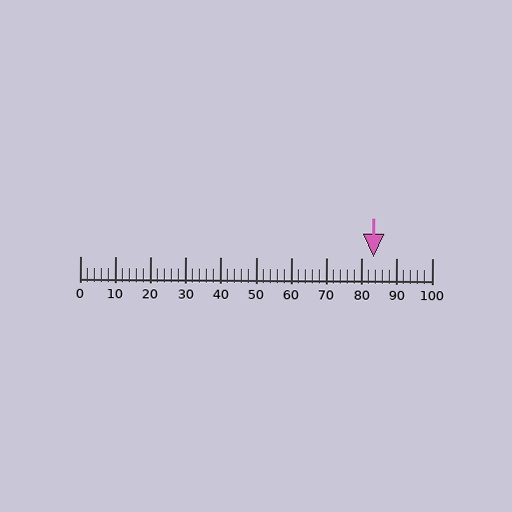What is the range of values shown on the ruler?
The ruler shows values from 0 to 100.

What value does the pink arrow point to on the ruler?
The pink arrow points to approximately 84.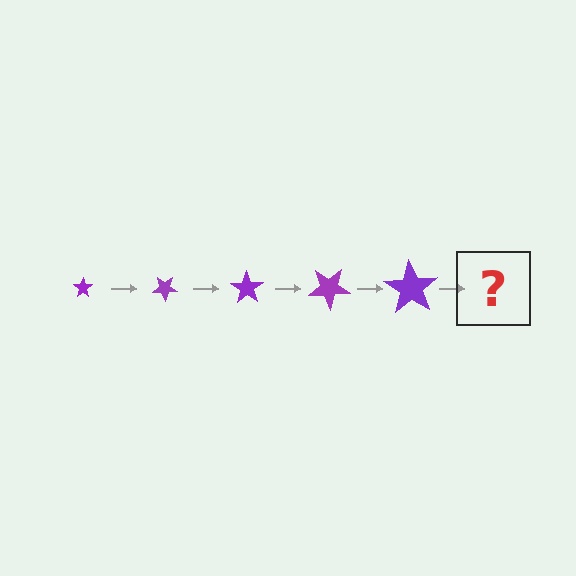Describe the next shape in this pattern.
It should be a star, larger than the previous one and rotated 175 degrees from the start.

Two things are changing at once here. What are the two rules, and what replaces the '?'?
The two rules are that the star grows larger each step and it rotates 35 degrees each step. The '?' should be a star, larger than the previous one and rotated 175 degrees from the start.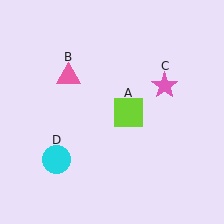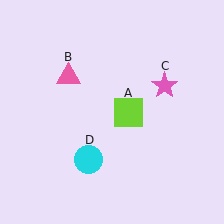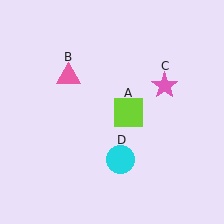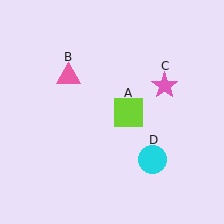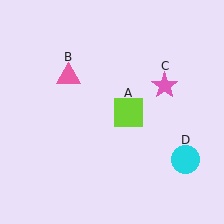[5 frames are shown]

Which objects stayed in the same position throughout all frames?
Lime square (object A) and pink triangle (object B) and pink star (object C) remained stationary.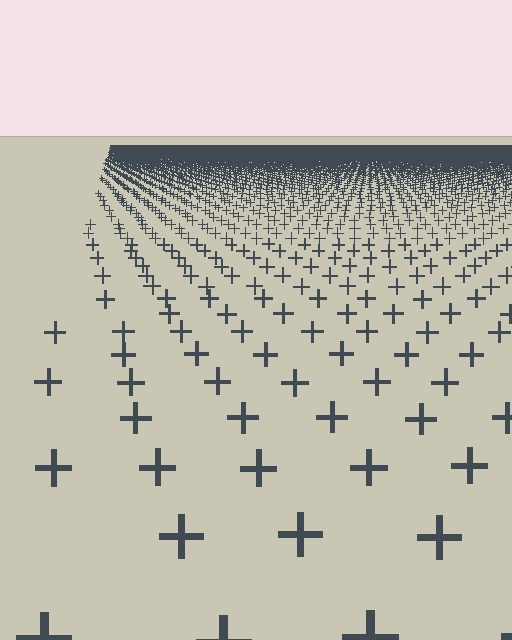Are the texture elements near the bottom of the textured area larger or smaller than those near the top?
Larger. Near the bottom, elements are closer to the viewer and appear at a bigger on-screen size.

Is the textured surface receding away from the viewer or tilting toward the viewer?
The surface is receding away from the viewer. Texture elements get smaller and denser toward the top.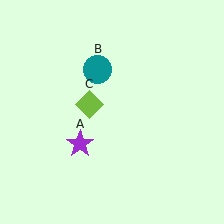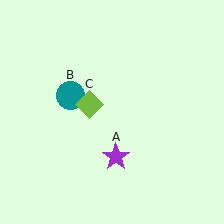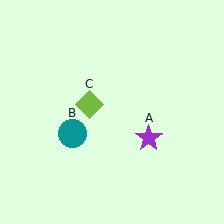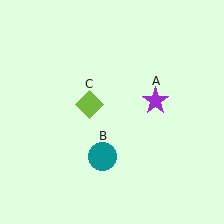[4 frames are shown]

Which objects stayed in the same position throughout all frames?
Lime diamond (object C) remained stationary.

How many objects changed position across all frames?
2 objects changed position: purple star (object A), teal circle (object B).